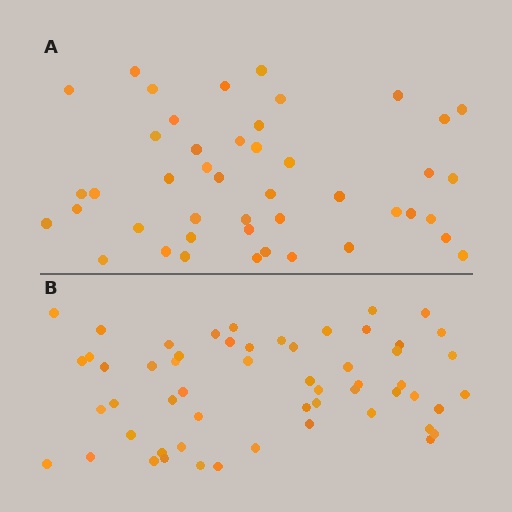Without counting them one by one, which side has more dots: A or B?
Region B (the bottom region) has more dots.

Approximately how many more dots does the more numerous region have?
Region B has roughly 12 or so more dots than region A.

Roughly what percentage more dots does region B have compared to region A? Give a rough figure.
About 25% more.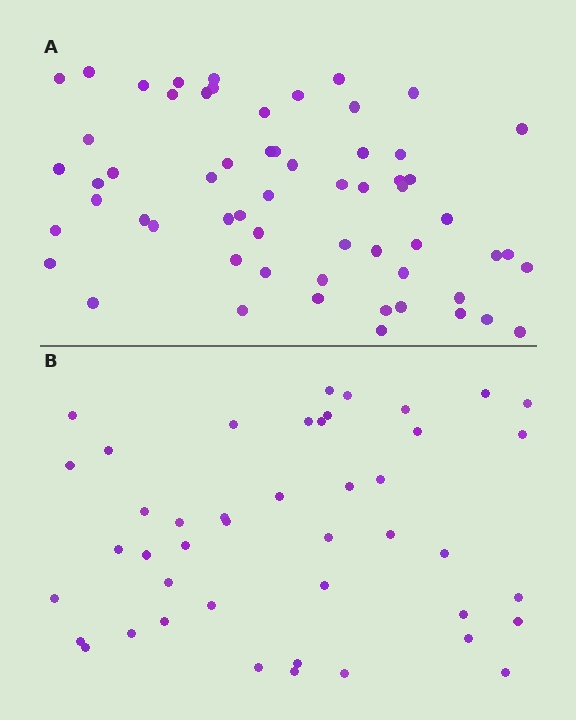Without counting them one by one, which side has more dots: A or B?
Region A (the top region) has more dots.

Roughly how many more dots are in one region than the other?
Region A has approximately 15 more dots than region B.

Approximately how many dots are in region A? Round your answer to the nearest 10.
About 60 dots.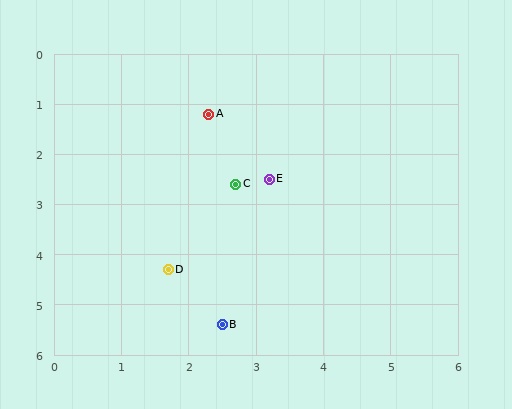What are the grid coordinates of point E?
Point E is at approximately (3.2, 2.5).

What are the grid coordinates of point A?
Point A is at approximately (2.3, 1.2).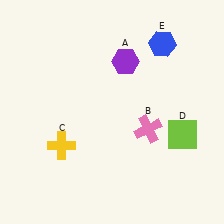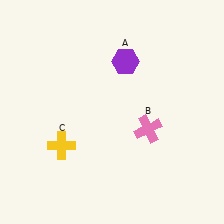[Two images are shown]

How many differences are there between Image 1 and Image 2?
There are 2 differences between the two images.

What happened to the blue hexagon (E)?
The blue hexagon (E) was removed in Image 2. It was in the top-right area of Image 1.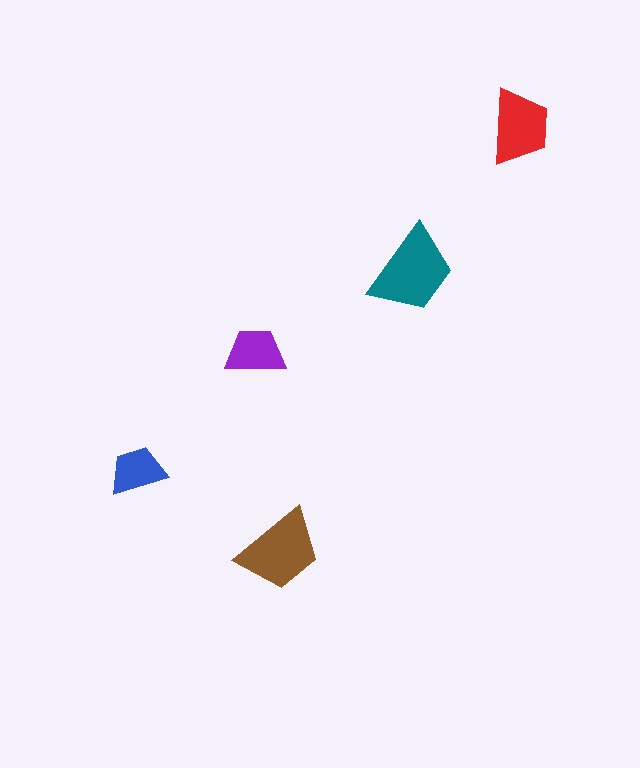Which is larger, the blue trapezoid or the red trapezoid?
The red one.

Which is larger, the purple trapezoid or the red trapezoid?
The red one.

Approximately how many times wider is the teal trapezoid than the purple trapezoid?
About 1.5 times wider.